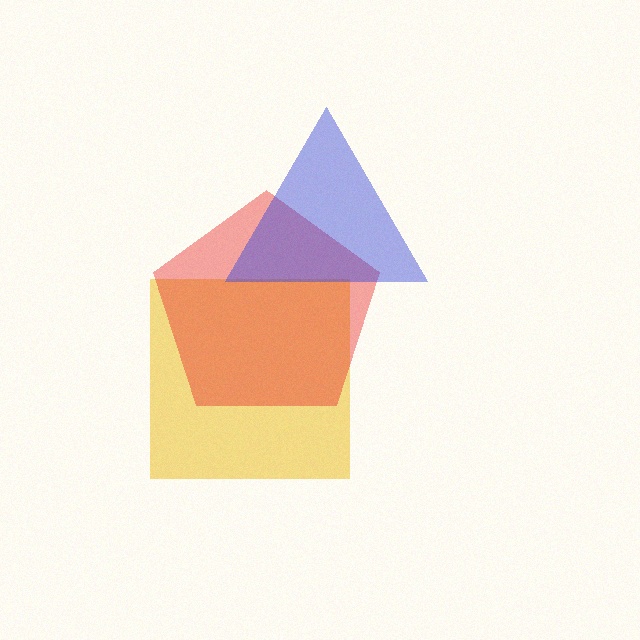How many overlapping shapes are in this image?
There are 3 overlapping shapes in the image.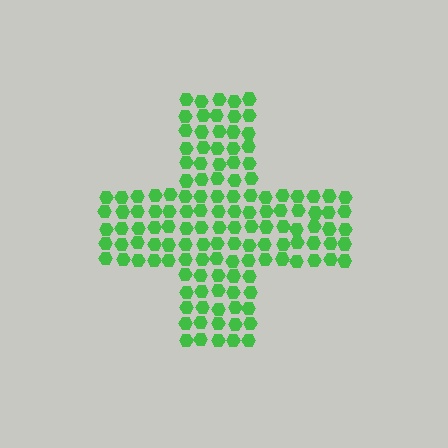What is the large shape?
The large shape is a cross.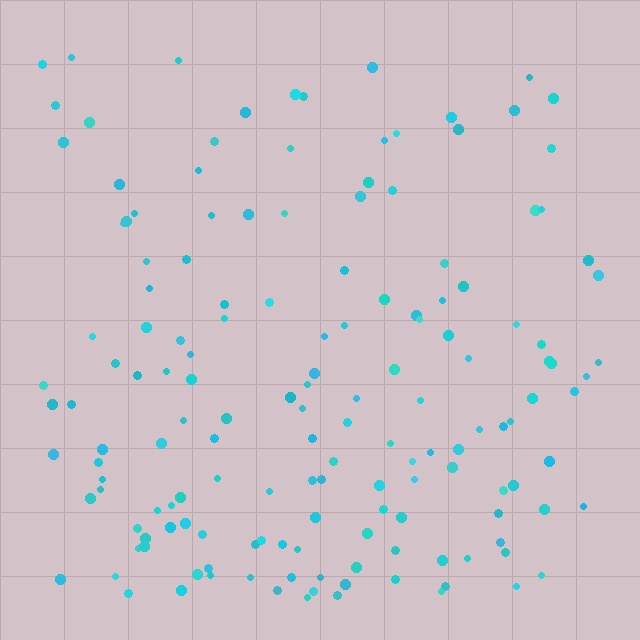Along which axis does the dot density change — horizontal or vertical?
Vertical.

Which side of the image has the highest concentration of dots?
The bottom.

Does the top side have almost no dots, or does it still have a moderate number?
Still a moderate number, just noticeably fewer than the bottom.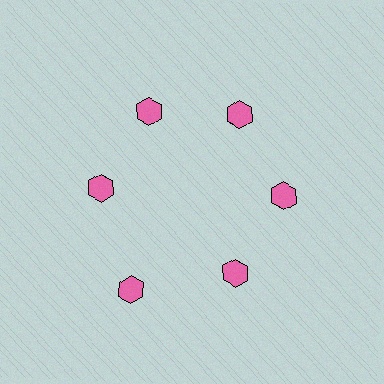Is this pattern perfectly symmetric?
No. The 6 pink hexagons are arranged in a ring, but one element near the 7 o'clock position is pushed outward from the center, breaking the 6-fold rotational symmetry.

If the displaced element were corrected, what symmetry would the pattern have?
It would have 6-fold rotational symmetry — the pattern would map onto itself every 60 degrees.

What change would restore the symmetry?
The symmetry would be restored by moving it inward, back onto the ring so that all 6 hexagons sit at equal angles and equal distance from the center.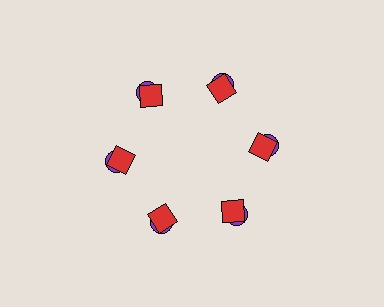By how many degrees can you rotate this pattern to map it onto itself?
The pattern maps onto itself every 60 degrees of rotation.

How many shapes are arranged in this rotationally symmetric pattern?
There are 12 shapes, arranged in 6 groups of 2.